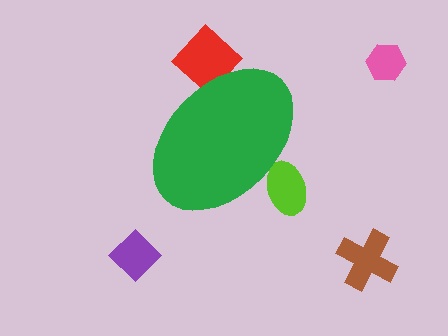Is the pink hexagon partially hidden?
No, the pink hexagon is fully visible.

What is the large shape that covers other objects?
A green ellipse.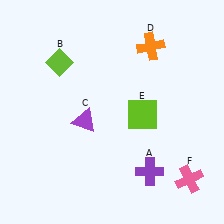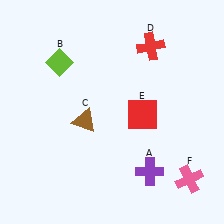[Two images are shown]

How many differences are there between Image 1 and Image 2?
There are 3 differences between the two images.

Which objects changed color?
C changed from purple to brown. D changed from orange to red. E changed from lime to red.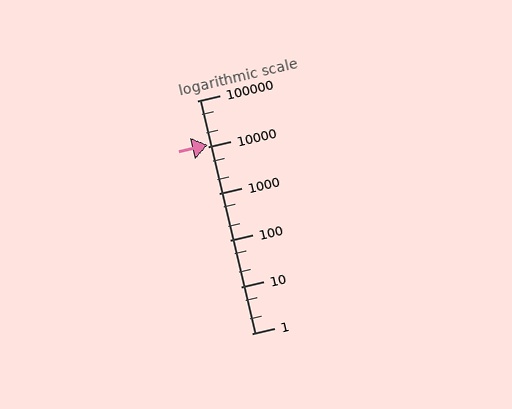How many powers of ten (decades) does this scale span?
The scale spans 5 decades, from 1 to 100000.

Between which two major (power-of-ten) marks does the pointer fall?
The pointer is between 10000 and 100000.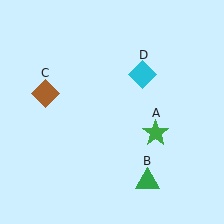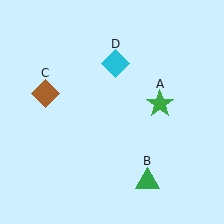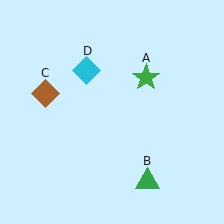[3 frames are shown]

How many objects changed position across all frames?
2 objects changed position: green star (object A), cyan diamond (object D).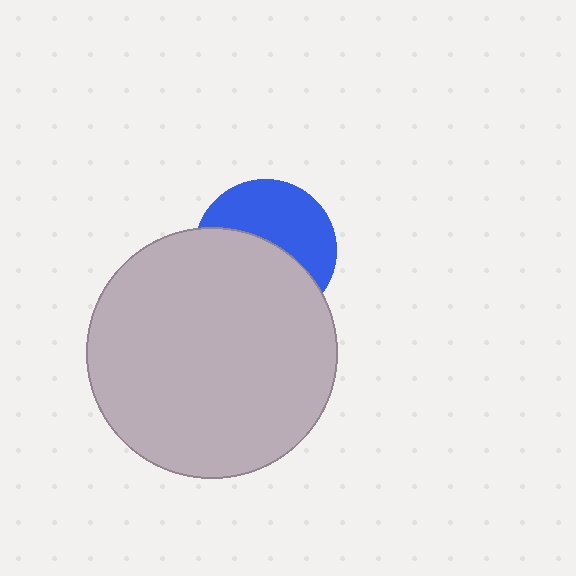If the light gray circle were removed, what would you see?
You would see the complete blue circle.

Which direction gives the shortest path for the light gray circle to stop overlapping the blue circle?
Moving down gives the shortest separation.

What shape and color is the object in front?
The object in front is a light gray circle.